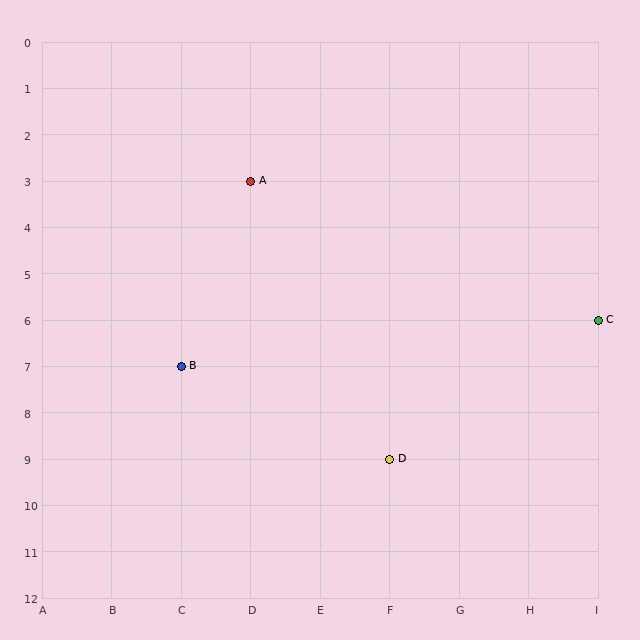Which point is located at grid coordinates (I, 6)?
Point C is at (I, 6).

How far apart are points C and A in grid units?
Points C and A are 5 columns and 3 rows apart (about 5.8 grid units diagonally).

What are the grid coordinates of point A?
Point A is at grid coordinates (D, 3).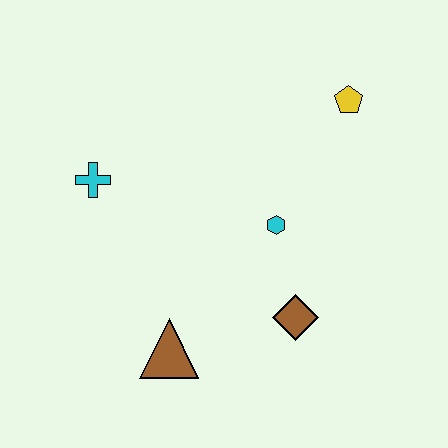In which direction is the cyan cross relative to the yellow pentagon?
The cyan cross is to the left of the yellow pentagon.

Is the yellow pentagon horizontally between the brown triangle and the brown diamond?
No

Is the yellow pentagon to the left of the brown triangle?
No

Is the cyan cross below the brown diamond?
No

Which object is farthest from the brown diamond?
The cyan cross is farthest from the brown diamond.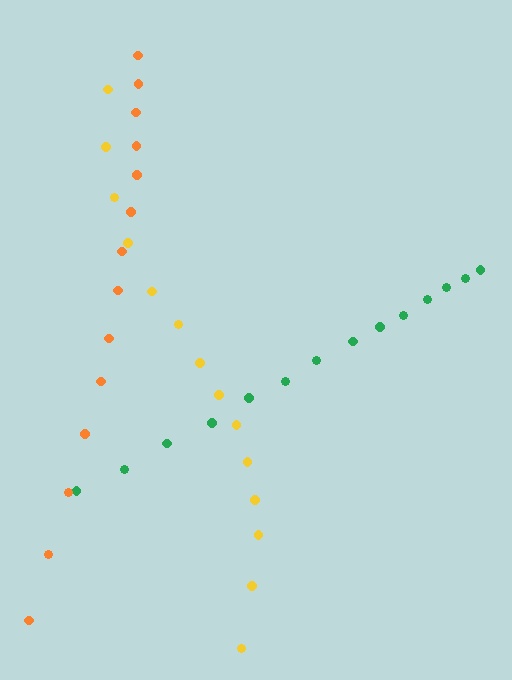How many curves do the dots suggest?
There are 3 distinct paths.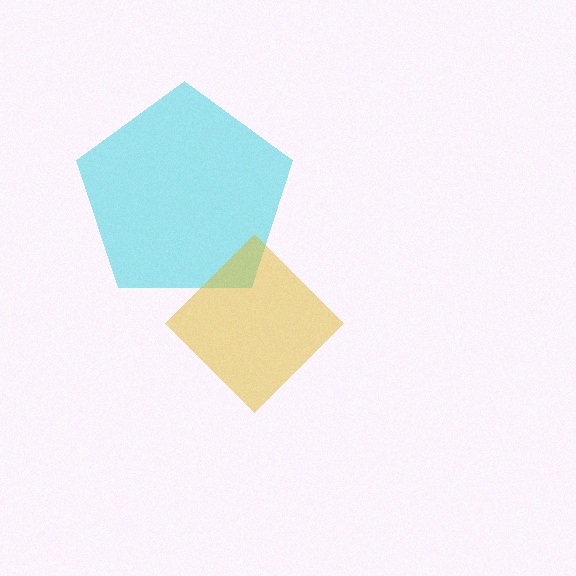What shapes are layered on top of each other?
The layered shapes are: a cyan pentagon, a yellow diamond.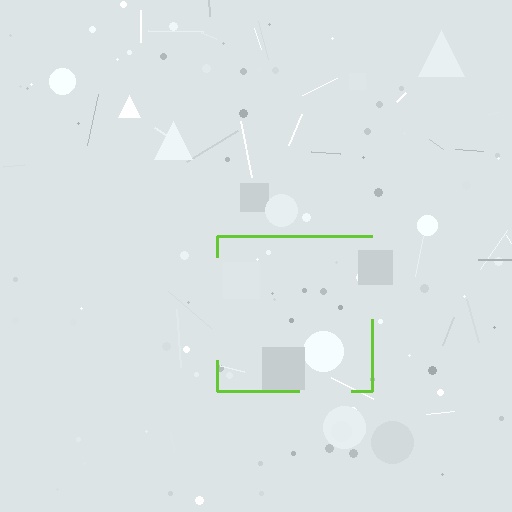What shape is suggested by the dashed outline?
The dashed outline suggests a square.